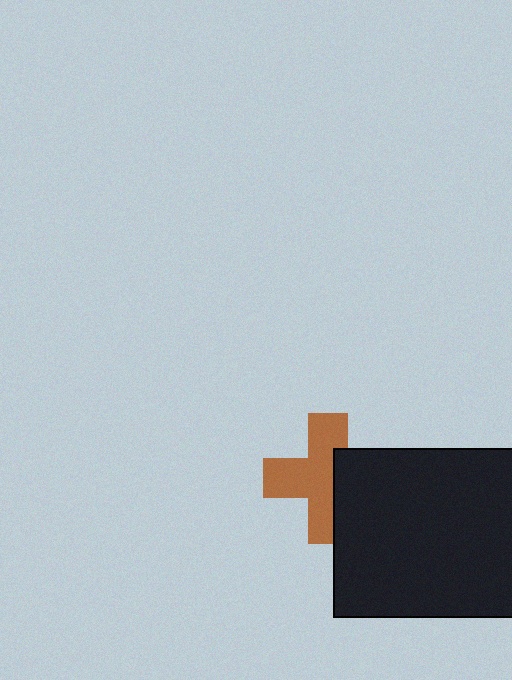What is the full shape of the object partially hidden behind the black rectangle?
The partially hidden object is a brown cross.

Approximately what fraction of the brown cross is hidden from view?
Roughly 36% of the brown cross is hidden behind the black rectangle.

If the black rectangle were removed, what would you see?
You would see the complete brown cross.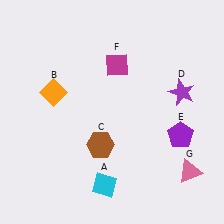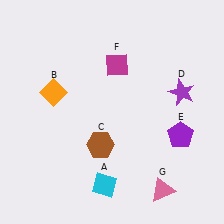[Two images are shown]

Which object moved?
The pink triangle (G) moved left.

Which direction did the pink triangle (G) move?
The pink triangle (G) moved left.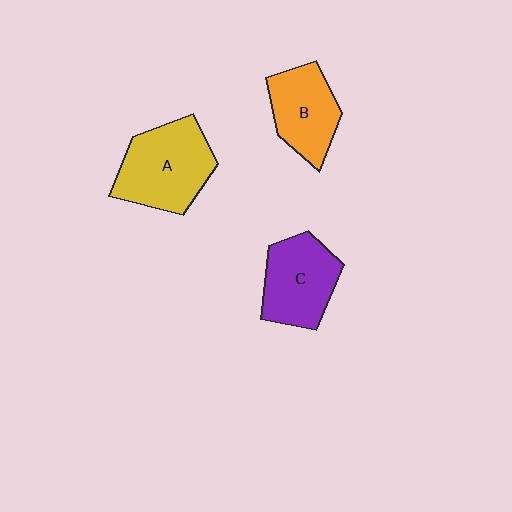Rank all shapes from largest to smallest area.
From largest to smallest: A (yellow), C (purple), B (orange).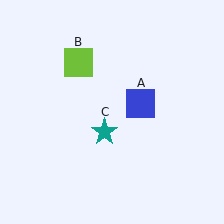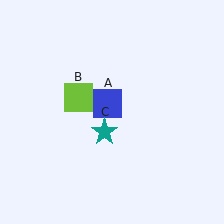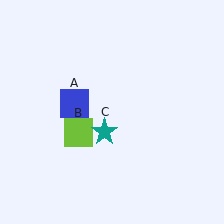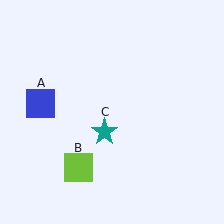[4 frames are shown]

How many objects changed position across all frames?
2 objects changed position: blue square (object A), lime square (object B).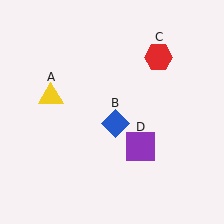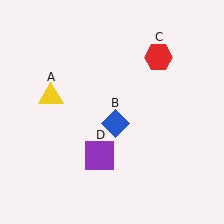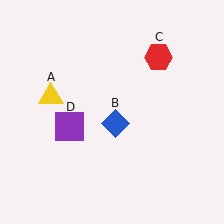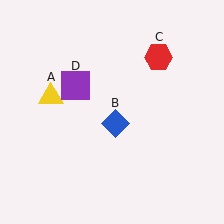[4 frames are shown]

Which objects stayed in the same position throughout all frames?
Yellow triangle (object A) and blue diamond (object B) and red hexagon (object C) remained stationary.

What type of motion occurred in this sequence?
The purple square (object D) rotated clockwise around the center of the scene.